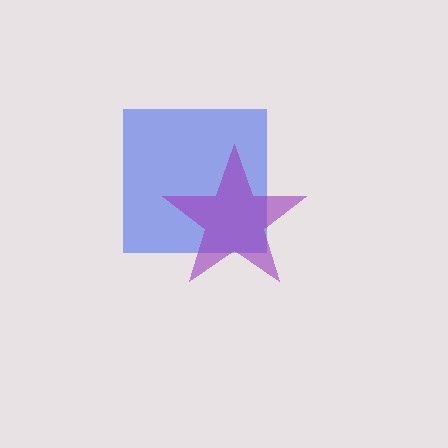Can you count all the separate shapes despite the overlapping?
Yes, there are 2 separate shapes.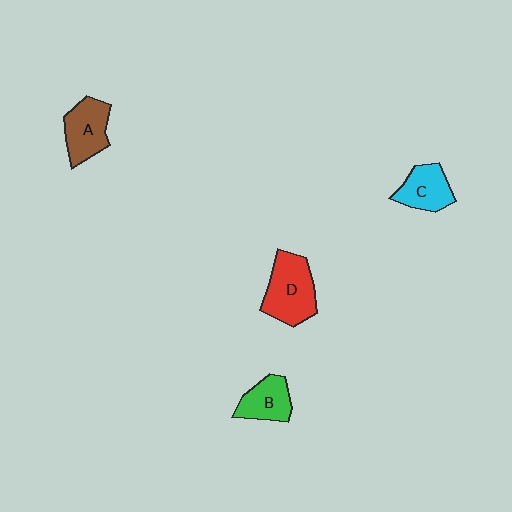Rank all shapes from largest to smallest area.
From largest to smallest: D (red), A (brown), C (cyan), B (green).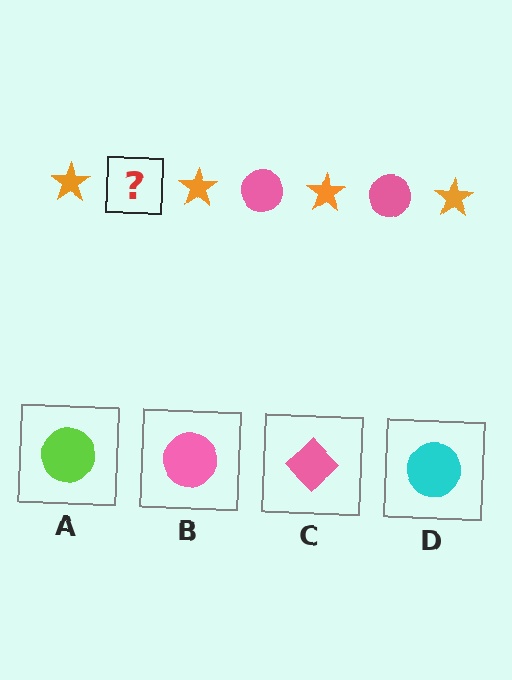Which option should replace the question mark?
Option B.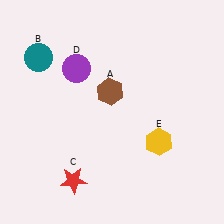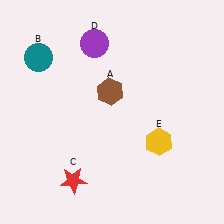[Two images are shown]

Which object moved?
The purple circle (D) moved up.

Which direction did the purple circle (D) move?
The purple circle (D) moved up.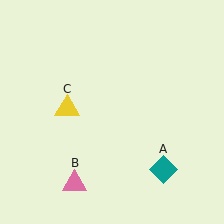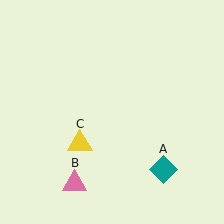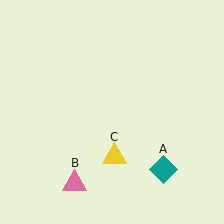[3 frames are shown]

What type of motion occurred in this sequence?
The yellow triangle (object C) rotated counterclockwise around the center of the scene.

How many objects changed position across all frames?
1 object changed position: yellow triangle (object C).